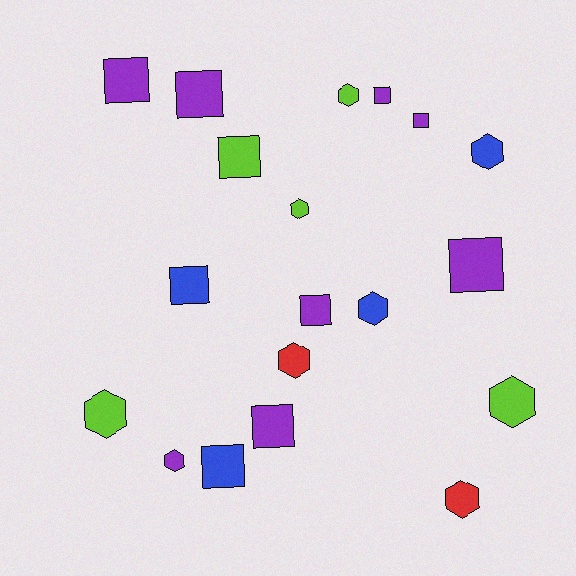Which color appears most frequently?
Purple, with 8 objects.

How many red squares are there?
There are no red squares.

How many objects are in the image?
There are 19 objects.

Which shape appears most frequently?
Square, with 10 objects.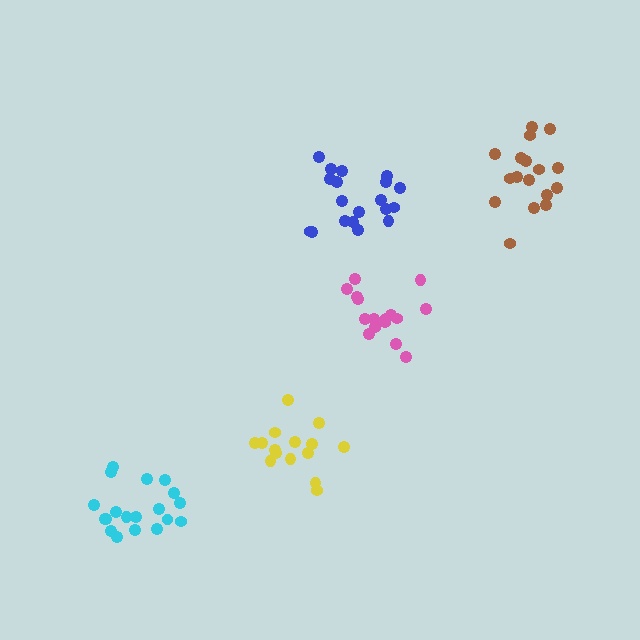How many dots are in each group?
Group 1: 19 dots, Group 2: 17 dots, Group 3: 16 dots, Group 4: 15 dots, Group 5: 19 dots (86 total).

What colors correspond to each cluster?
The clusters are colored: blue, brown, pink, yellow, cyan.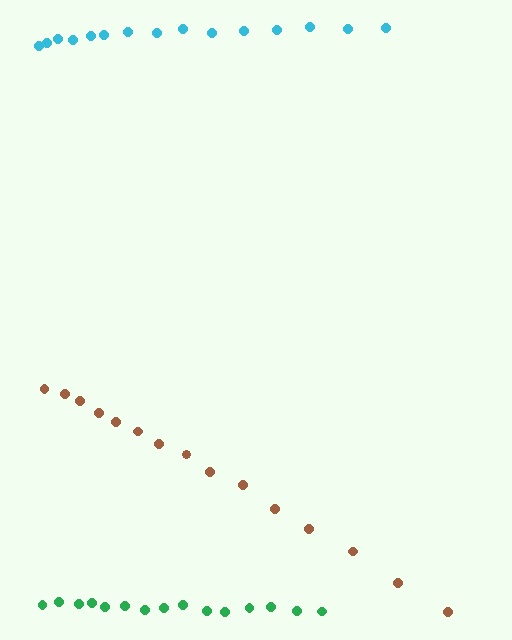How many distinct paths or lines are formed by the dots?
There are 3 distinct paths.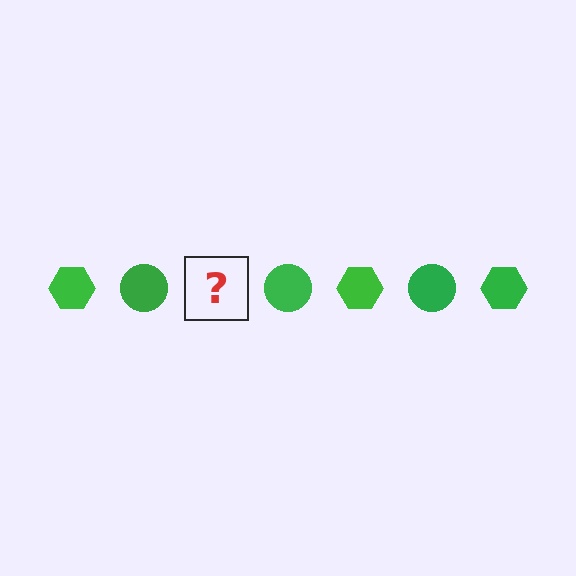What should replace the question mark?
The question mark should be replaced with a green hexagon.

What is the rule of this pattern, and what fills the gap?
The rule is that the pattern cycles through hexagon, circle shapes in green. The gap should be filled with a green hexagon.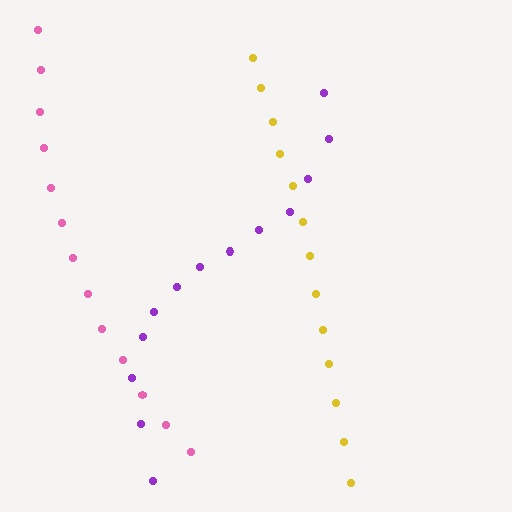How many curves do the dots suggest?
There are 3 distinct paths.